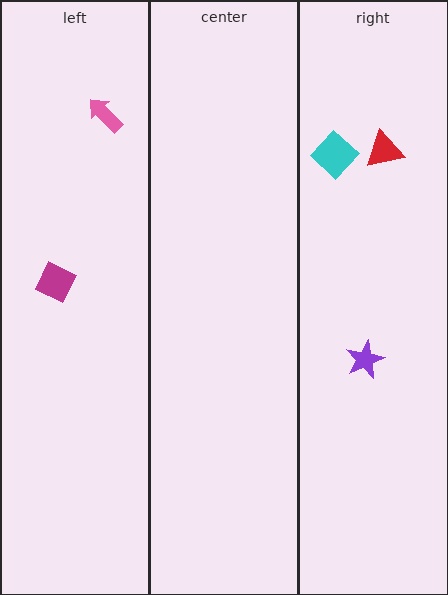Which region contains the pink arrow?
The left region.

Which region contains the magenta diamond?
The left region.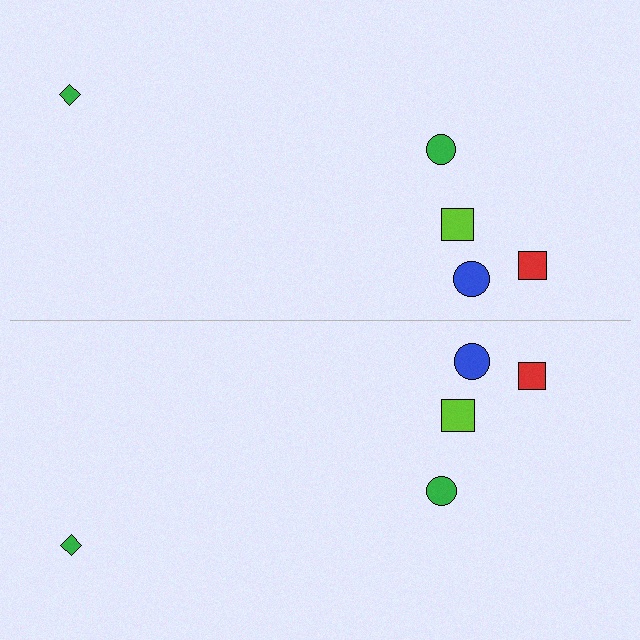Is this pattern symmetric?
Yes, this pattern has bilateral (reflection) symmetry.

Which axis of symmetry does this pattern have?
The pattern has a horizontal axis of symmetry running through the center of the image.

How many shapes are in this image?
There are 10 shapes in this image.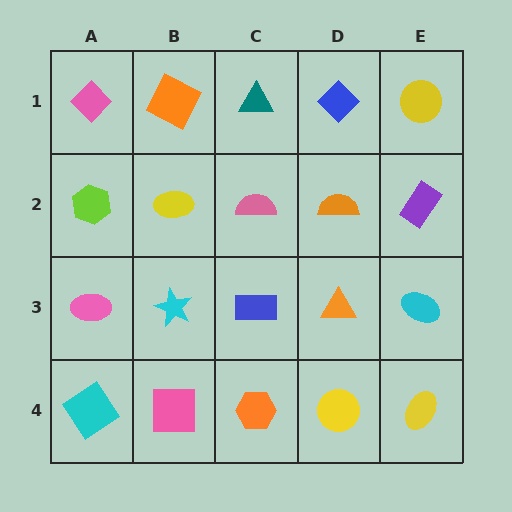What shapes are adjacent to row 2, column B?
An orange square (row 1, column B), a cyan star (row 3, column B), a lime hexagon (row 2, column A), a pink semicircle (row 2, column C).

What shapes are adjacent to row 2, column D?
A blue diamond (row 1, column D), an orange triangle (row 3, column D), a pink semicircle (row 2, column C), a purple rectangle (row 2, column E).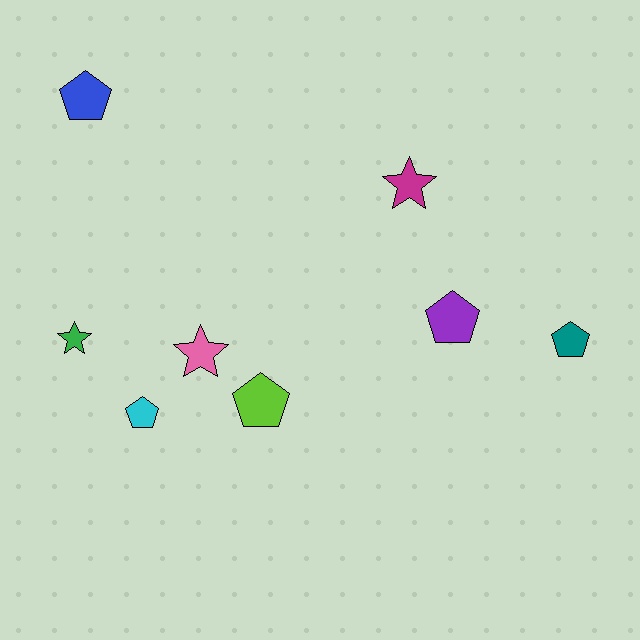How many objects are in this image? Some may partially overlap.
There are 8 objects.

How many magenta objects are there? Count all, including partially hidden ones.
There is 1 magenta object.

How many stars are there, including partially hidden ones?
There are 3 stars.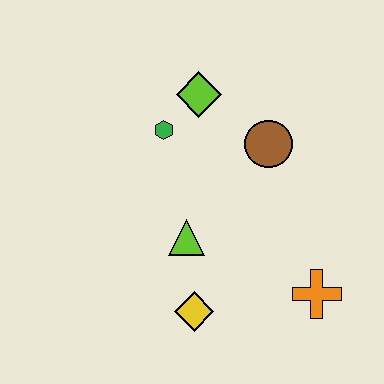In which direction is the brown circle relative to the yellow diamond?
The brown circle is above the yellow diamond.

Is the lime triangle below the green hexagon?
Yes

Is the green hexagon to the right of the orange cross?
No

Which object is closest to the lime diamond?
The green hexagon is closest to the lime diamond.